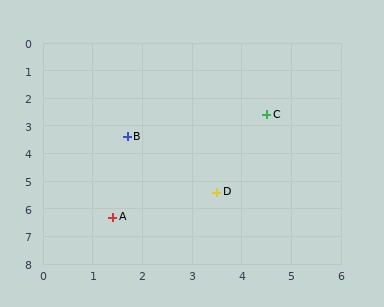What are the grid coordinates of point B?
Point B is at approximately (1.7, 3.4).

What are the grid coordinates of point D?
Point D is at approximately (3.5, 5.4).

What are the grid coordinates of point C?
Point C is at approximately (4.5, 2.6).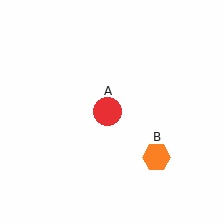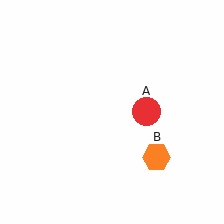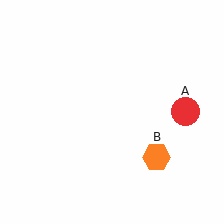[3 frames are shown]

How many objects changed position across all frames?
1 object changed position: red circle (object A).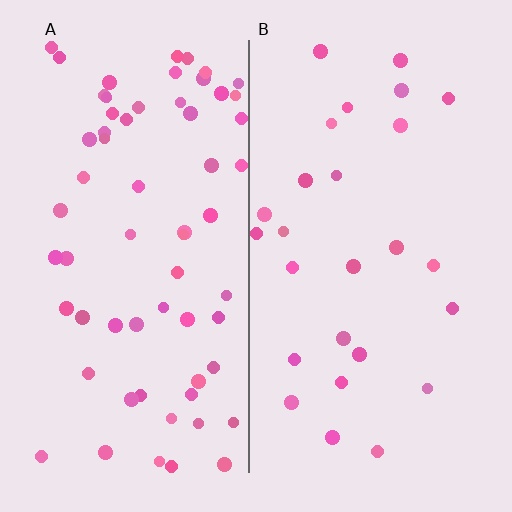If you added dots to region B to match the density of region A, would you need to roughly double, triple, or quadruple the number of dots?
Approximately double.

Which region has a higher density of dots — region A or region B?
A (the left).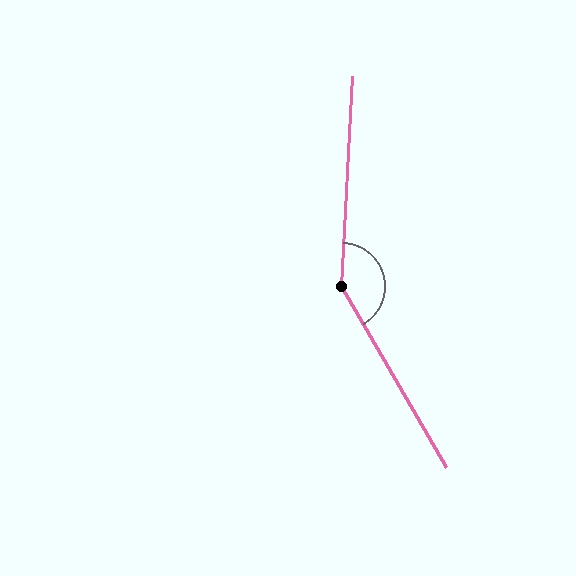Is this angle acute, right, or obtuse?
It is obtuse.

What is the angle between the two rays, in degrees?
Approximately 147 degrees.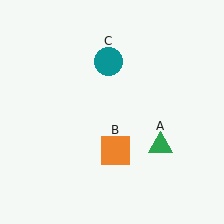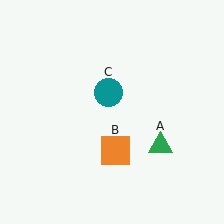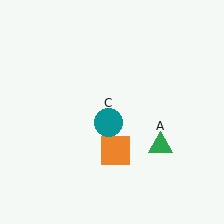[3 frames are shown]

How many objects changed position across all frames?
1 object changed position: teal circle (object C).